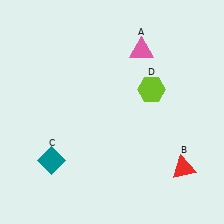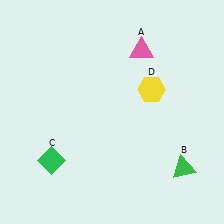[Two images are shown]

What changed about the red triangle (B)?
In Image 1, B is red. In Image 2, it changed to green.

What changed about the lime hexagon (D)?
In Image 1, D is lime. In Image 2, it changed to yellow.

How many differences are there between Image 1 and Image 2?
There are 3 differences between the two images.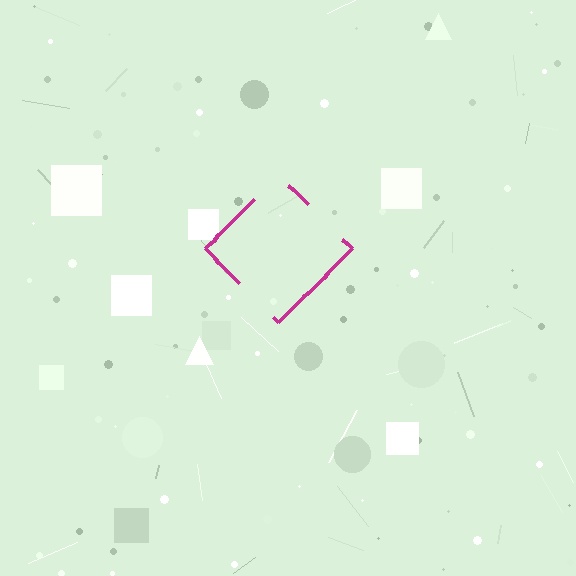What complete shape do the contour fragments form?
The contour fragments form a diamond.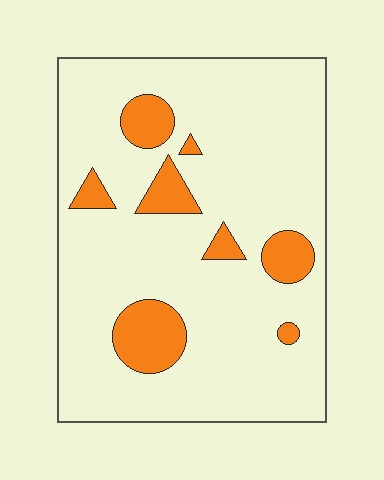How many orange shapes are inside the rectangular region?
8.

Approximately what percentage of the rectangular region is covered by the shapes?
Approximately 15%.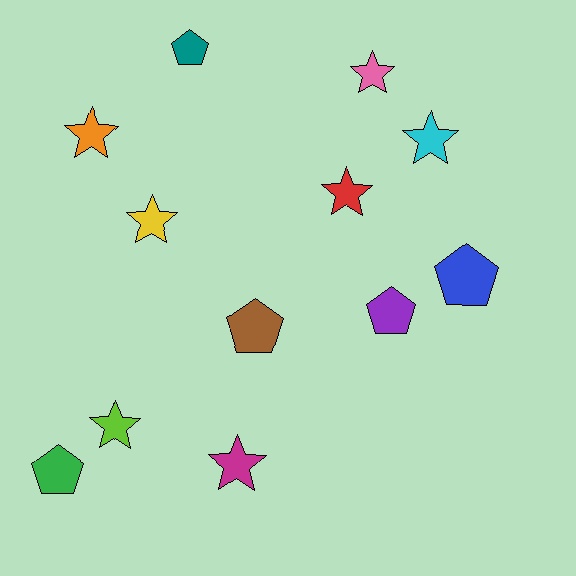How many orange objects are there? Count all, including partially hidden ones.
There is 1 orange object.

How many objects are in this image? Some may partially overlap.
There are 12 objects.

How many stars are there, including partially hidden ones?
There are 7 stars.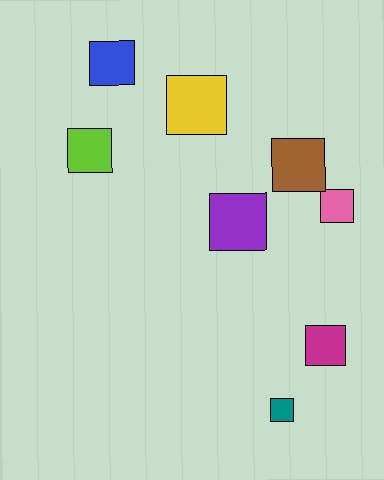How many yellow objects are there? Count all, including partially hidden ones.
There is 1 yellow object.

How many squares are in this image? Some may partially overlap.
There are 8 squares.